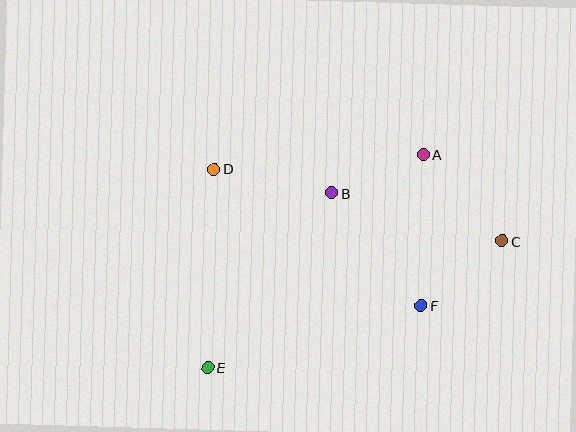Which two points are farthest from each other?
Points C and E are farthest from each other.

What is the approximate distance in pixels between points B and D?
The distance between B and D is approximately 120 pixels.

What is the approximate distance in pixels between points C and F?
The distance between C and F is approximately 103 pixels.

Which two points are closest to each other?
Points A and B are closest to each other.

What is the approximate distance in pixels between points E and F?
The distance between E and F is approximately 222 pixels.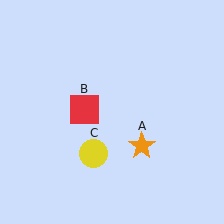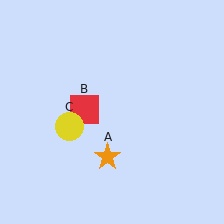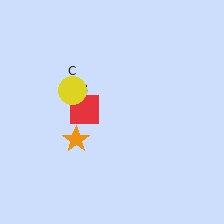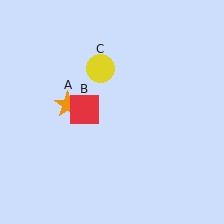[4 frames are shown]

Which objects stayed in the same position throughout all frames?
Red square (object B) remained stationary.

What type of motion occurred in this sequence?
The orange star (object A), yellow circle (object C) rotated clockwise around the center of the scene.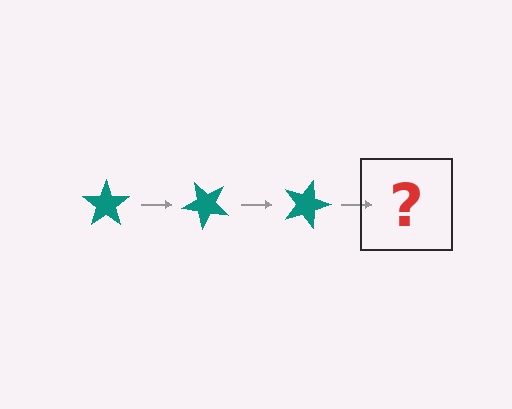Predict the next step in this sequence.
The next step is a teal star rotated 135 degrees.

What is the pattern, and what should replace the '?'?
The pattern is that the star rotates 45 degrees each step. The '?' should be a teal star rotated 135 degrees.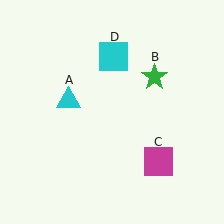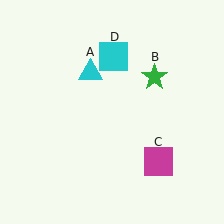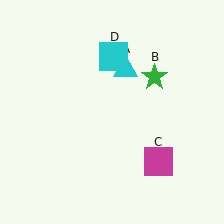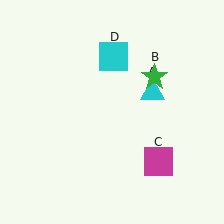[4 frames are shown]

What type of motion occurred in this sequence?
The cyan triangle (object A) rotated clockwise around the center of the scene.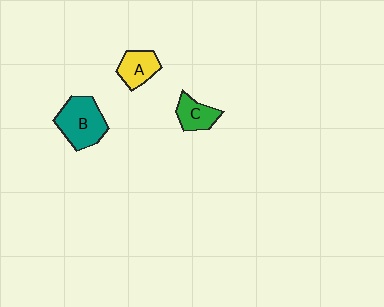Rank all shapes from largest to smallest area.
From largest to smallest: B (teal), A (yellow), C (green).